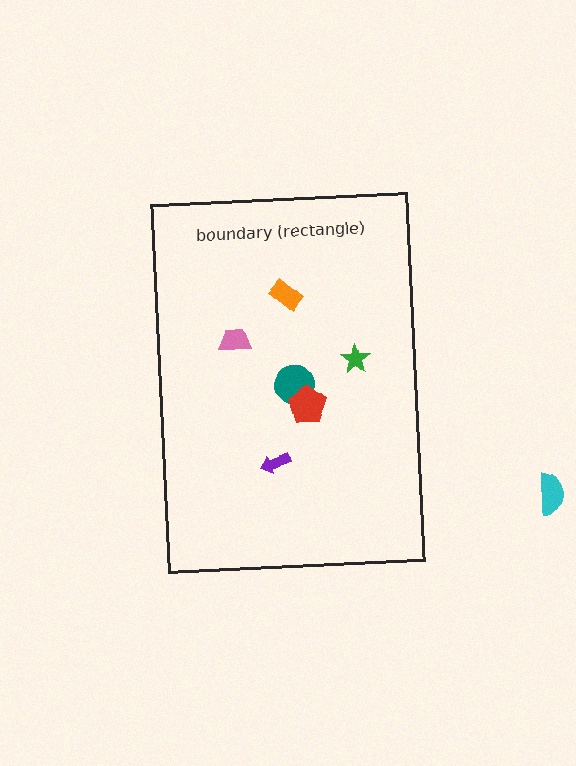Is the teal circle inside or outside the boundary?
Inside.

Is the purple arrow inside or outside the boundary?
Inside.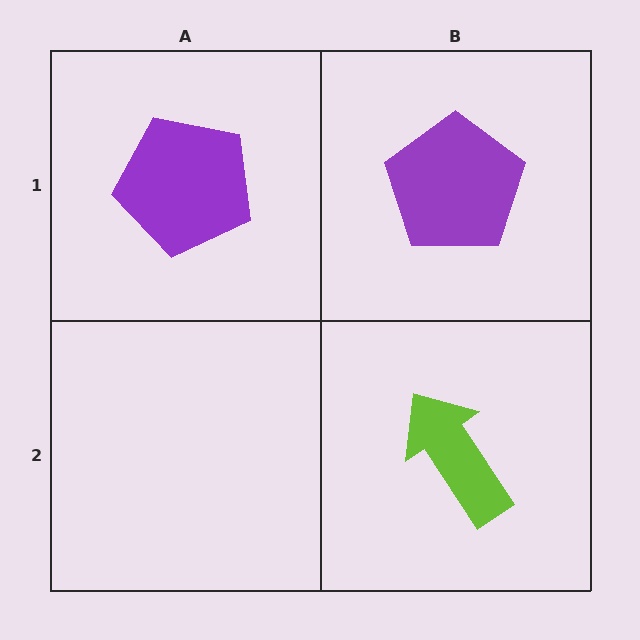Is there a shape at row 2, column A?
No, that cell is empty.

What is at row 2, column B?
A lime arrow.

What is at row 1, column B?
A purple pentagon.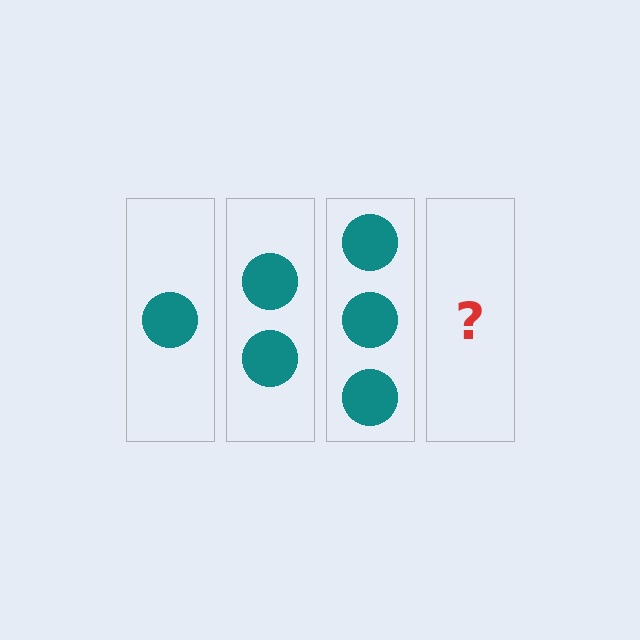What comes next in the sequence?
The next element should be 4 circles.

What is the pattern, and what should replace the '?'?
The pattern is that each step adds one more circle. The '?' should be 4 circles.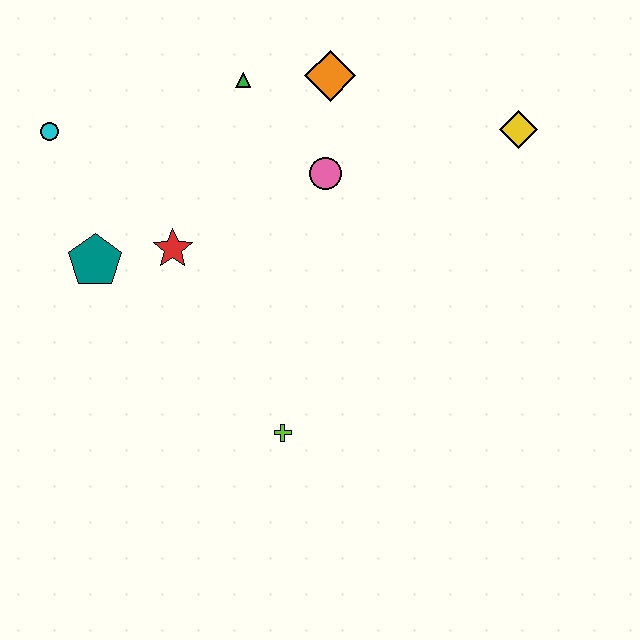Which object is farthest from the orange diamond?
The lime cross is farthest from the orange diamond.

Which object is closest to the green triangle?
The orange diamond is closest to the green triangle.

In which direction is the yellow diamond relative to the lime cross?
The yellow diamond is above the lime cross.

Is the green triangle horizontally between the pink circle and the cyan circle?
Yes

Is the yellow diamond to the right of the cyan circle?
Yes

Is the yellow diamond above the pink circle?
Yes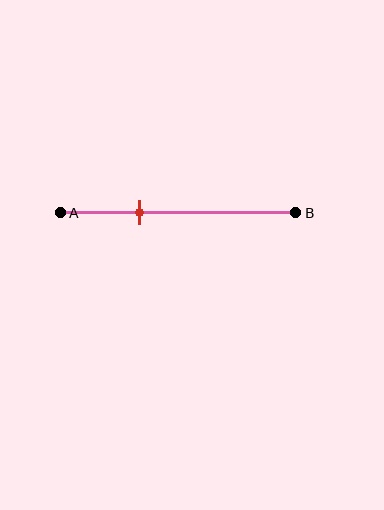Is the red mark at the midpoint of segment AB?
No, the mark is at about 35% from A, not at the 50% midpoint.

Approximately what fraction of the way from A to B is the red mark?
The red mark is approximately 35% of the way from A to B.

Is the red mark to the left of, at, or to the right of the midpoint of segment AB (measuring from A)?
The red mark is to the left of the midpoint of segment AB.